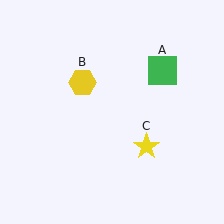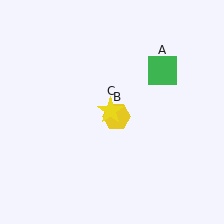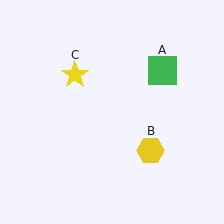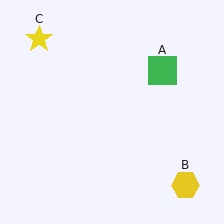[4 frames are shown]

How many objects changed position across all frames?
2 objects changed position: yellow hexagon (object B), yellow star (object C).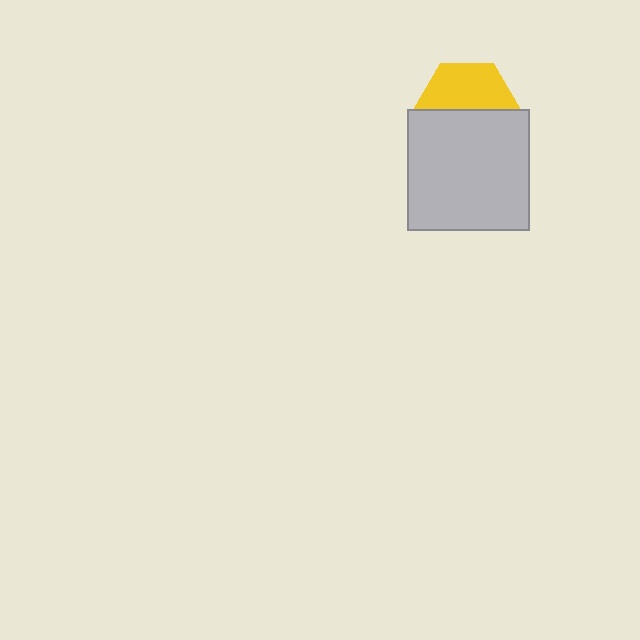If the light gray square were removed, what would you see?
You would see the complete yellow hexagon.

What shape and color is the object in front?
The object in front is a light gray square.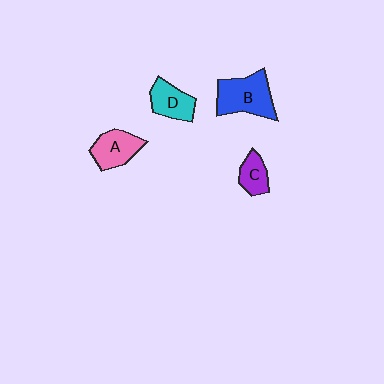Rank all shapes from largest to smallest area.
From largest to smallest: B (blue), A (pink), D (cyan), C (purple).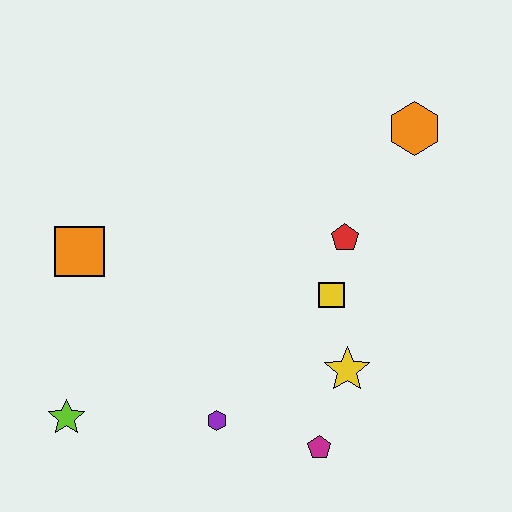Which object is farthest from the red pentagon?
The lime star is farthest from the red pentagon.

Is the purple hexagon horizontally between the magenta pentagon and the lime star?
Yes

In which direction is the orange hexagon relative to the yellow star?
The orange hexagon is above the yellow star.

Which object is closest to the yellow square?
The red pentagon is closest to the yellow square.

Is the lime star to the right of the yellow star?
No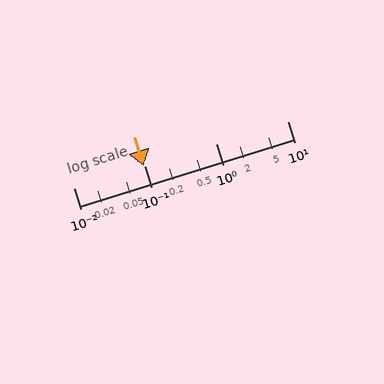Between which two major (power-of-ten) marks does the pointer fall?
The pointer is between 0.01 and 0.1.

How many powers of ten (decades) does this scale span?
The scale spans 3 decades, from 0.01 to 10.